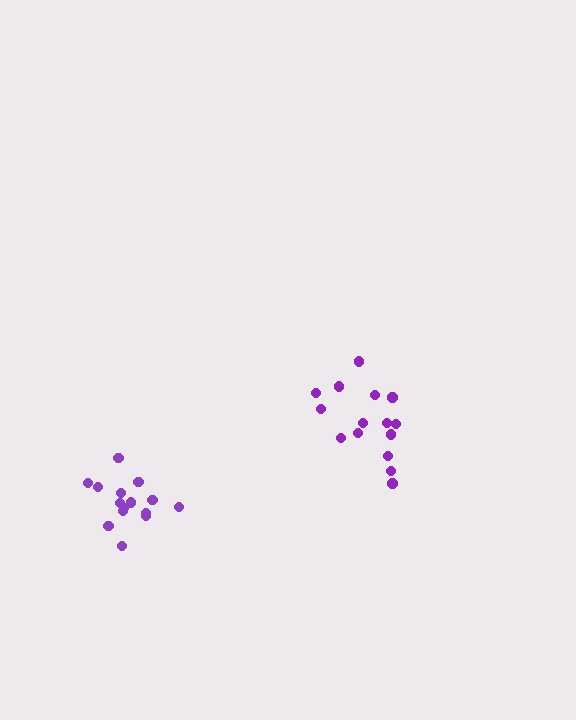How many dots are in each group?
Group 1: 15 dots, Group 2: 15 dots (30 total).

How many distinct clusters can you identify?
There are 2 distinct clusters.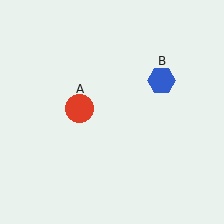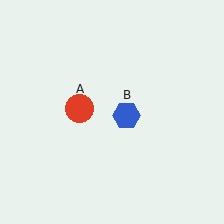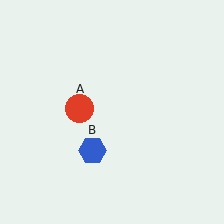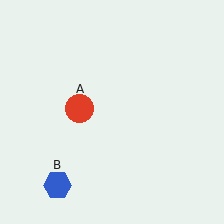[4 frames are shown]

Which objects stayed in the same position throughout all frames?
Red circle (object A) remained stationary.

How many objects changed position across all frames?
1 object changed position: blue hexagon (object B).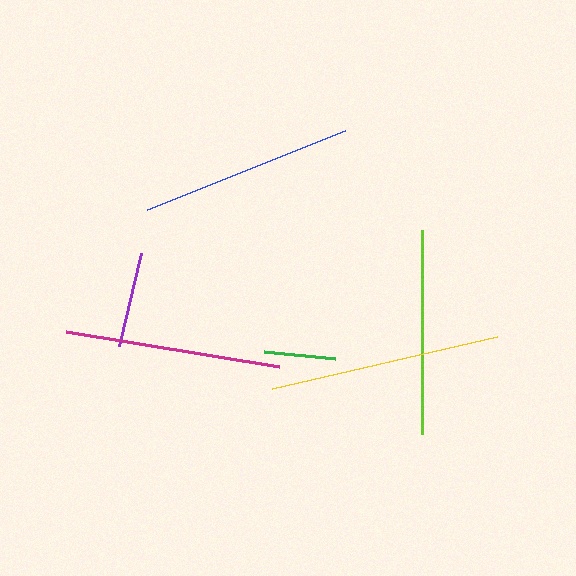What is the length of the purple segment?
The purple segment is approximately 96 pixels long.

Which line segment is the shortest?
The green line is the shortest at approximately 72 pixels.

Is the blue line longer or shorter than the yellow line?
The yellow line is longer than the blue line.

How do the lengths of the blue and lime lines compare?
The blue and lime lines are approximately the same length.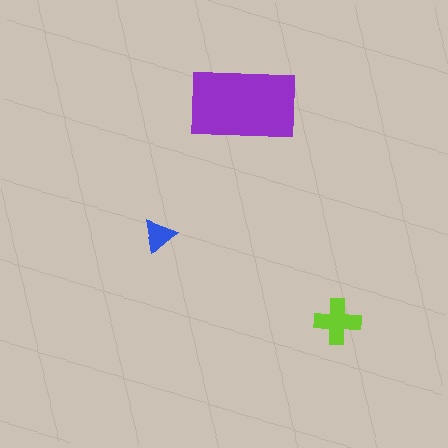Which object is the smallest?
The blue triangle.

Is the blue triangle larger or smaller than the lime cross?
Smaller.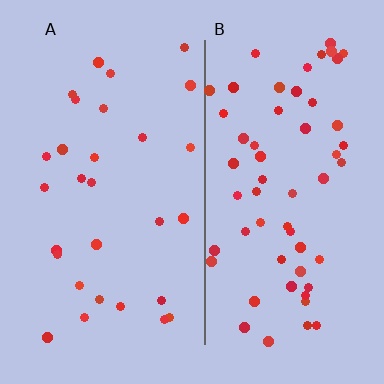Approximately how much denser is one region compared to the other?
Approximately 2.0× — region B over region A.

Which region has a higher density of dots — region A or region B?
B (the right).